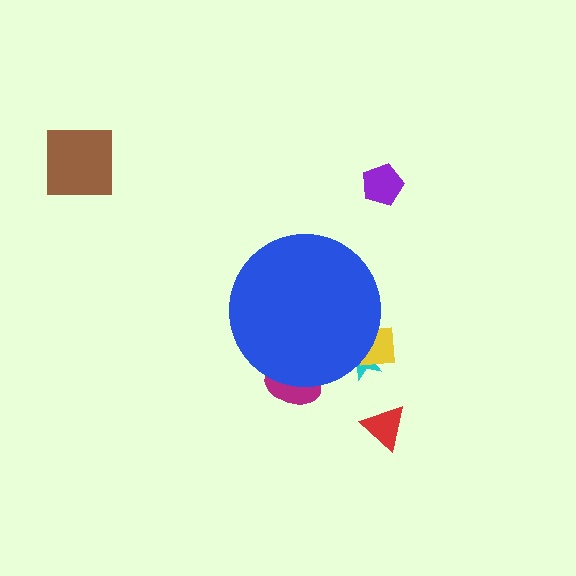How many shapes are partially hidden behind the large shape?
3 shapes are partially hidden.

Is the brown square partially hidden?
No, the brown square is fully visible.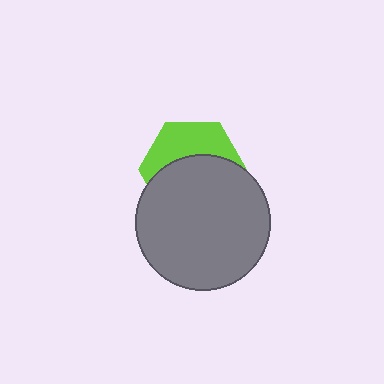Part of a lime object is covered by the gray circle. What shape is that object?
It is a hexagon.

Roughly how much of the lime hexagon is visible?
A small part of it is visible (roughly 40%).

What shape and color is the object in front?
The object in front is a gray circle.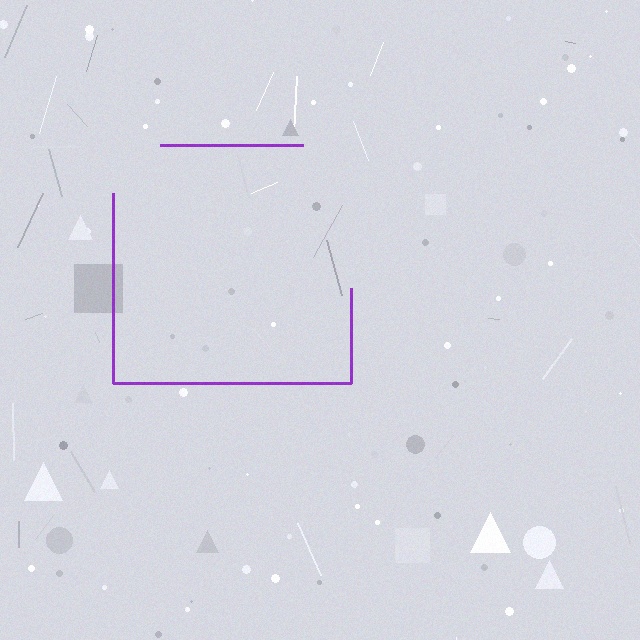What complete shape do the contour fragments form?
The contour fragments form a square.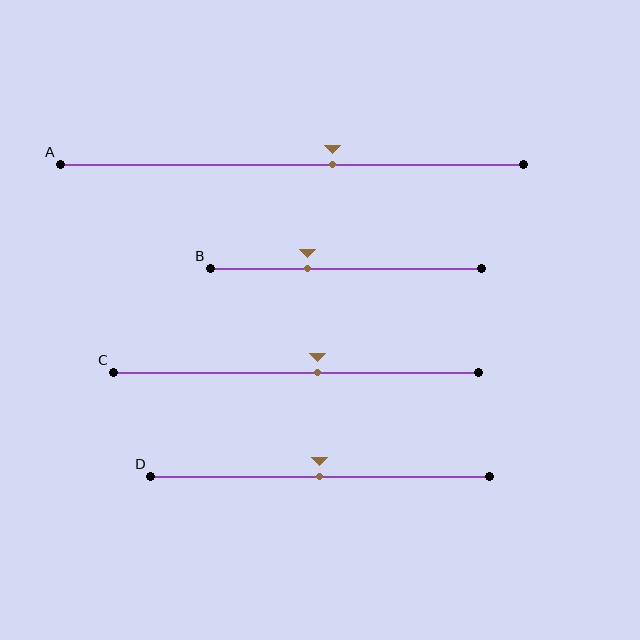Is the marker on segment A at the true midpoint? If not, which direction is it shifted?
No, the marker on segment A is shifted to the right by about 9% of the segment length.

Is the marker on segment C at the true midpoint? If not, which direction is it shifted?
No, the marker on segment C is shifted to the right by about 6% of the segment length.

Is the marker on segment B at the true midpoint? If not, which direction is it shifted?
No, the marker on segment B is shifted to the left by about 14% of the segment length.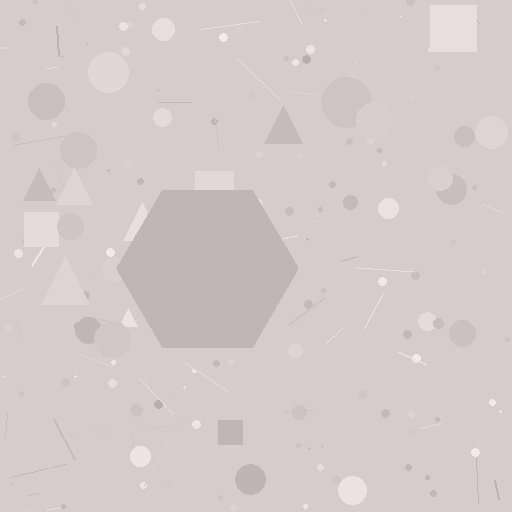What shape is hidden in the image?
A hexagon is hidden in the image.